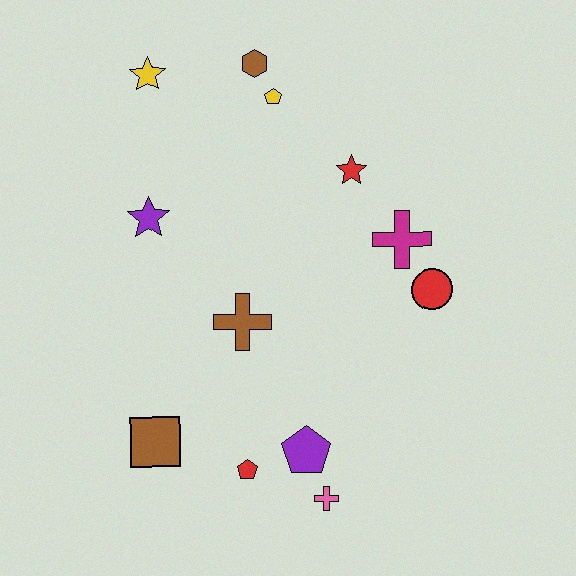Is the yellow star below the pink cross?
No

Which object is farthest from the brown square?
The brown hexagon is farthest from the brown square.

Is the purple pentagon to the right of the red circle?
No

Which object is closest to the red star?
The magenta cross is closest to the red star.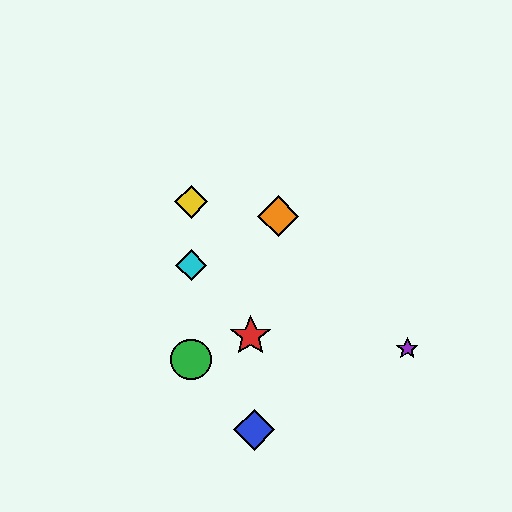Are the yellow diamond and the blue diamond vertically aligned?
No, the yellow diamond is at x≈191 and the blue diamond is at x≈254.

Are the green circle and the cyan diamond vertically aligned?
Yes, both are at x≈191.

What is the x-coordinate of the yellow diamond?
The yellow diamond is at x≈191.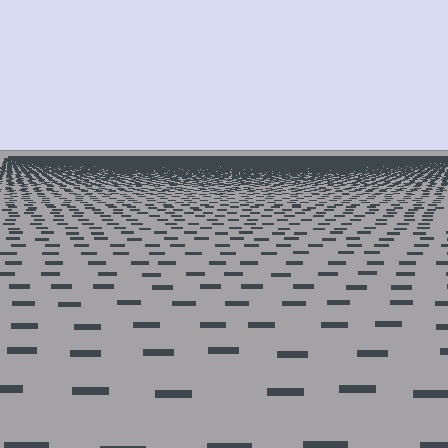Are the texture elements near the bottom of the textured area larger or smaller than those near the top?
Larger. Near the bottom, elements are closer to the viewer and appear at a bigger on-screen size.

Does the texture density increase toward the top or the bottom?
Density increases toward the top.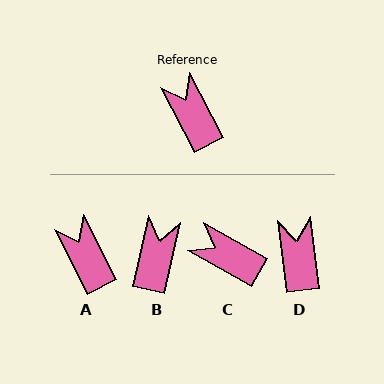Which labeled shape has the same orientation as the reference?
A.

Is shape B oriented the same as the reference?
No, it is off by about 40 degrees.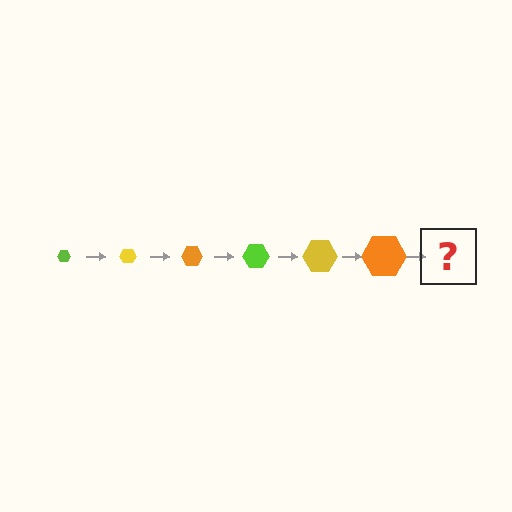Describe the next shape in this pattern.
It should be a lime hexagon, larger than the previous one.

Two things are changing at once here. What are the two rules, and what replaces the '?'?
The two rules are that the hexagon grows larger each step and the color cycles through lime, yellow, and orange. The '?' should be a lime hexagon, larger than the previous one.